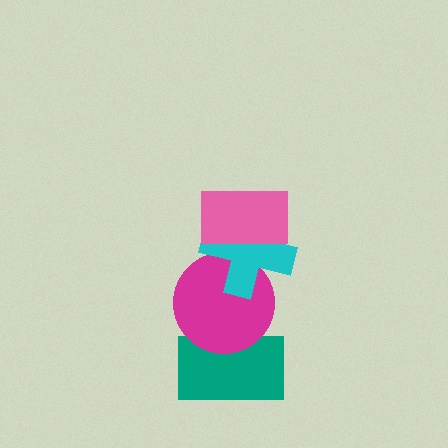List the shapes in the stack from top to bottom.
From top to bottom: the pink rectangle, the cyan cross, the magenta circle, the teal rectangle.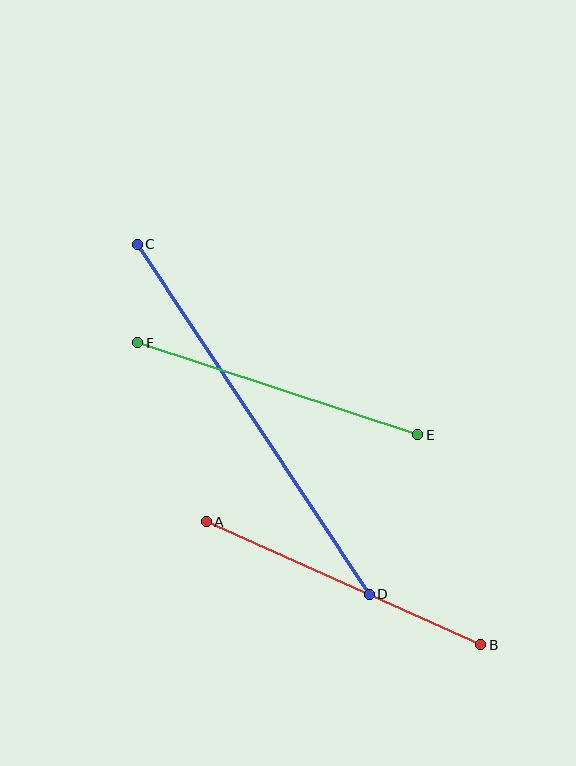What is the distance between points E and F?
The distance is approximately 295 pixels.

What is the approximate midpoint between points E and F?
The midpoint is at approximately (278, 389) pixels.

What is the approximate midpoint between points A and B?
The midpoint is at approximately (343, 583) pixels.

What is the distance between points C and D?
The distance is approximately 420 pixels.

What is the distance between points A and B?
The distance is approximately 301 pixels.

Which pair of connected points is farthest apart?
Points C and D are farthest apart.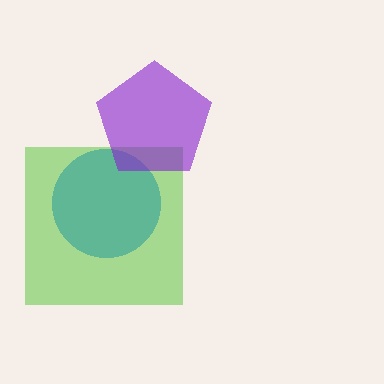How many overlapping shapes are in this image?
There are 3 overlapping shapes in the image.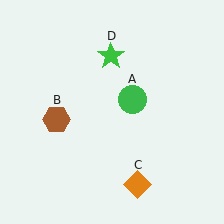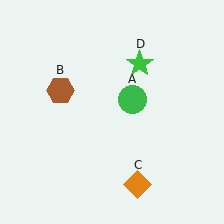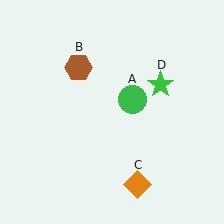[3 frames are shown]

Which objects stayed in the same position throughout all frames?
Green circle (object A) and orange diamond (object C) remained stationary.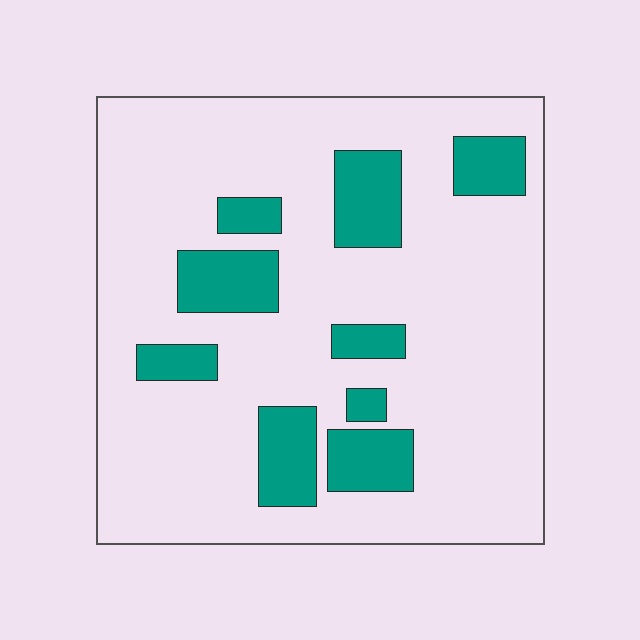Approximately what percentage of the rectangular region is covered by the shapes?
Approximately 20%.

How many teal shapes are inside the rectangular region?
9.